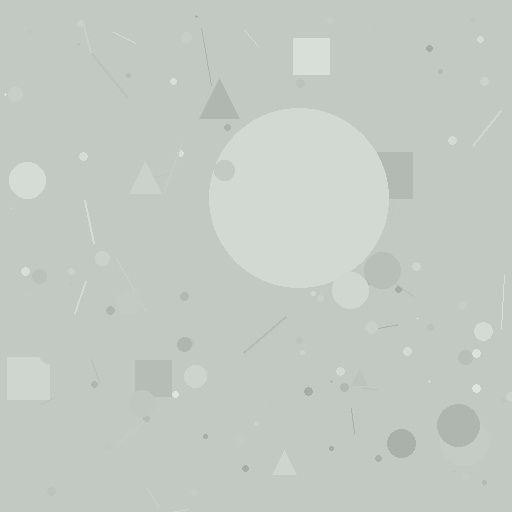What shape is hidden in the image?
A circle is hidden in the image.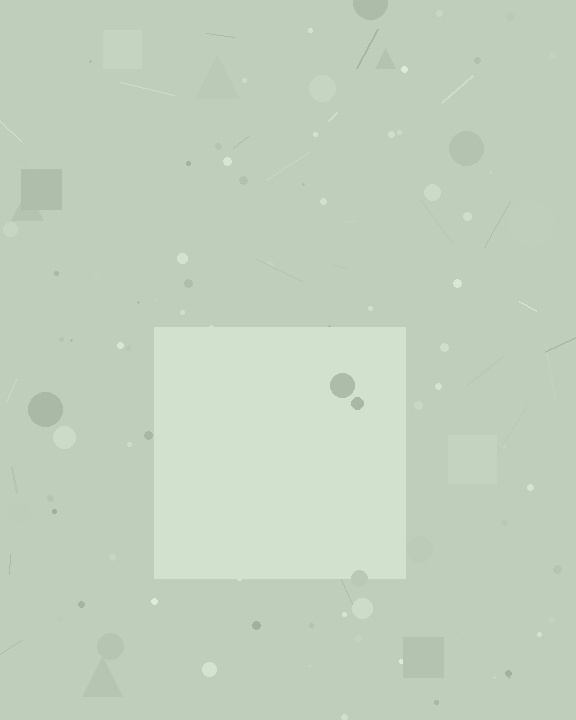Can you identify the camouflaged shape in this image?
The camouflaged shape is a square.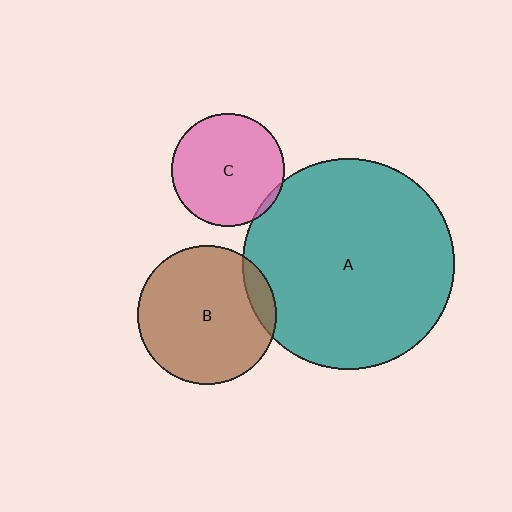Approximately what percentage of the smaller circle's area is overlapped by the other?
Approximately 10%.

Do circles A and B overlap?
Yes.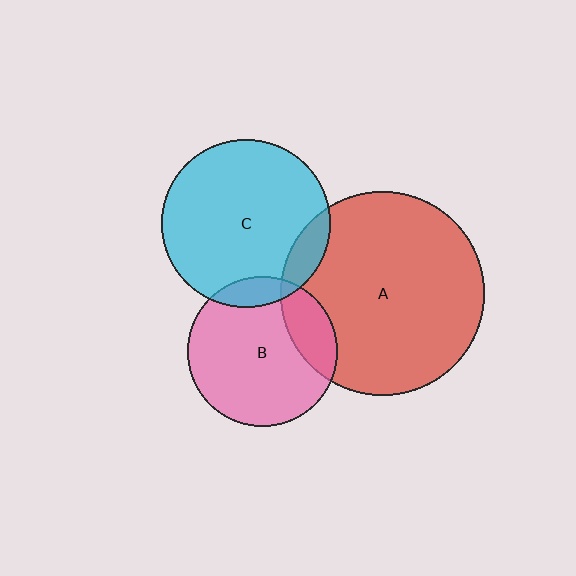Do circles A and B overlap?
Yes.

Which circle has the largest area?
Circle A (red).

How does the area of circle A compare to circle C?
Approximately 1.5 times.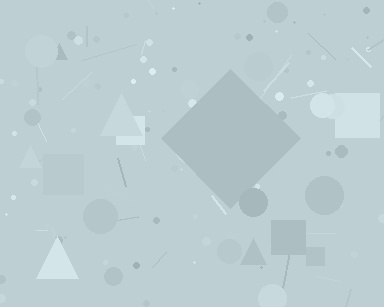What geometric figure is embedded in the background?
A diamond is embedded in the background.